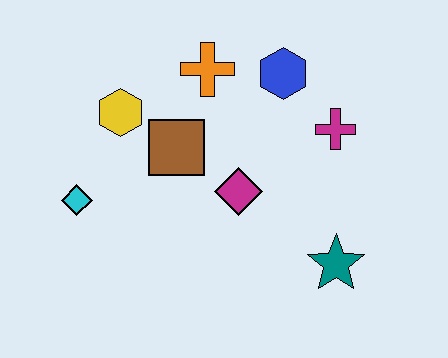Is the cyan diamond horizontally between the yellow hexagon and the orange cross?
No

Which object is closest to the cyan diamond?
The yellow hexagon is closest to the cyan diamond.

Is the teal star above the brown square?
No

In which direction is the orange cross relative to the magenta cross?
The orange cross is to the left of the magenta cross.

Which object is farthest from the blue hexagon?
The cyan diamond is farthest from the blue hexagon.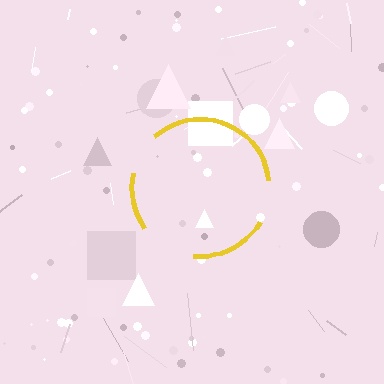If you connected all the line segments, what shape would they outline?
They would outline a circle.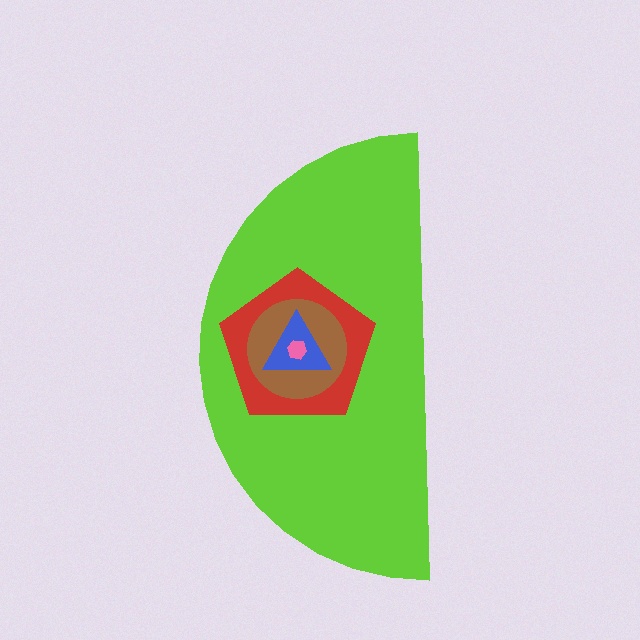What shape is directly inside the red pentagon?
The brown circle.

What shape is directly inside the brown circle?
The blue triangle.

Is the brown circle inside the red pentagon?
Yes.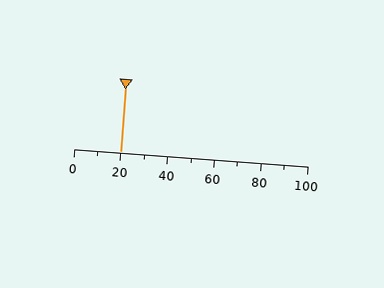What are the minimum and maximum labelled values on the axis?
The axis runs from 0 to 100.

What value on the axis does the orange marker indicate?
The marker indicates approximately 20.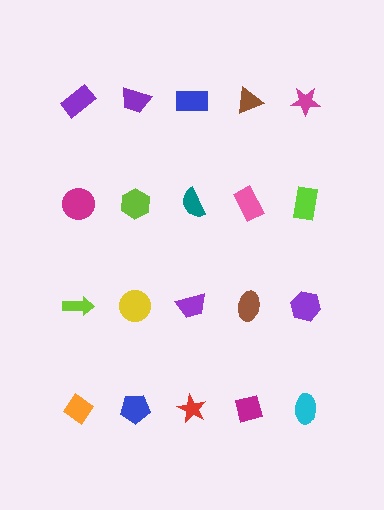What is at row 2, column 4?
A pink rectangle.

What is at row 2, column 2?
A lime hexagon.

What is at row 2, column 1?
A magenta circle.